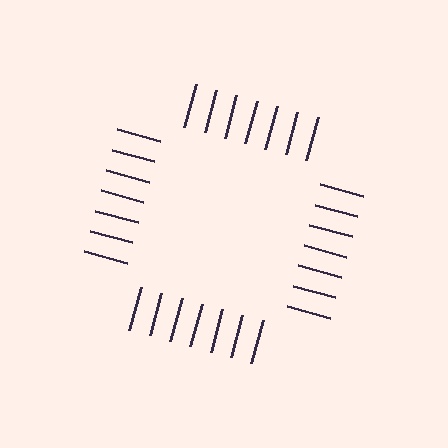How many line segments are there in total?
28 — 7 along each of the 4 edges.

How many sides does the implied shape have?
4 sides — the line-ends trace a square.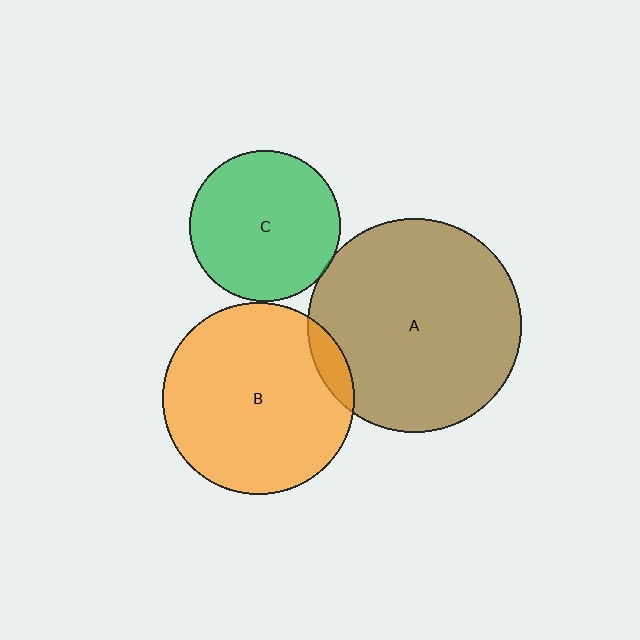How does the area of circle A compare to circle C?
Approximately 2.0 times.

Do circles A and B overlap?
Yes.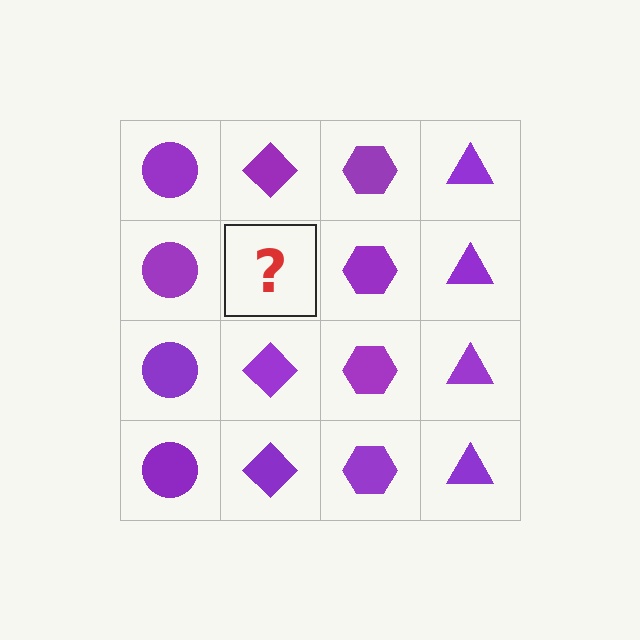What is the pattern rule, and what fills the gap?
The rule is that each column has a consistent shape. The gap should be filled with a purple diamond.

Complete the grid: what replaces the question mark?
The question mark should be replaced with a purple diamond.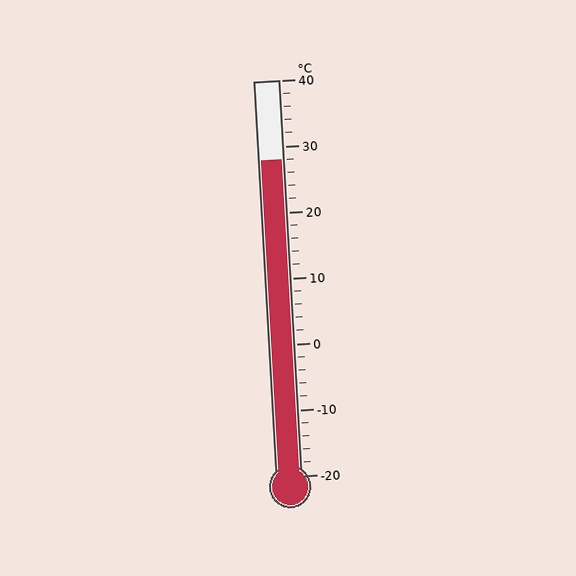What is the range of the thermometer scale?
The thermometer scale ranges from -20°C to 40°C.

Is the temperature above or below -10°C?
The temperature is above -10°C.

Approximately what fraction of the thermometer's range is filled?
The thermometer is filled to approximately 80% of its range.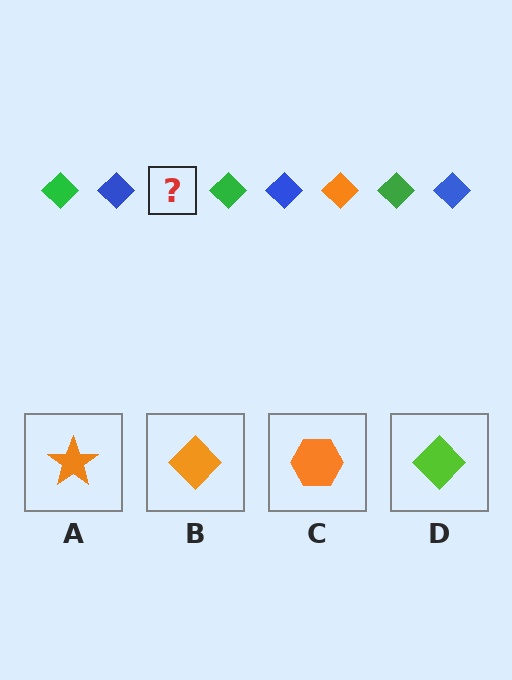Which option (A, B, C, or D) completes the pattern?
B.